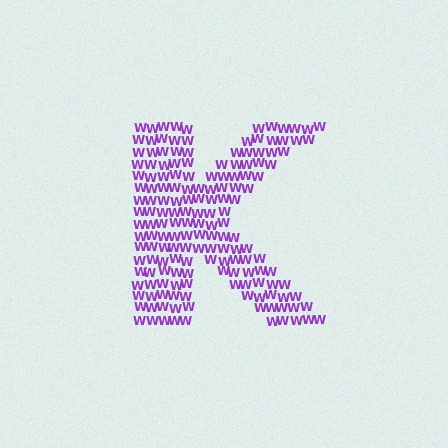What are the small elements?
The small elements are letter W's.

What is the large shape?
The large shape is the letter K.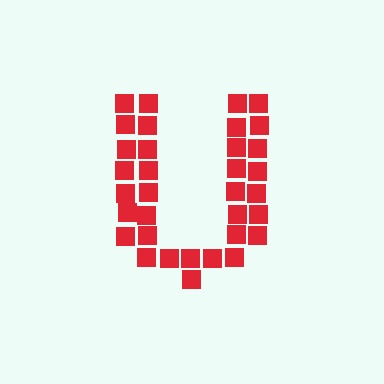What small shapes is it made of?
It is made of small squares.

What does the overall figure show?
The overall figure shows the letter U.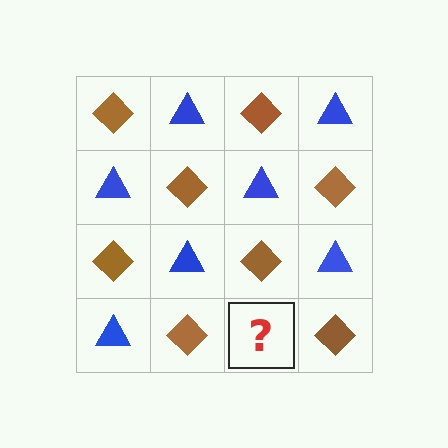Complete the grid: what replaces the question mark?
The question mark should be replaced with a blue triangle.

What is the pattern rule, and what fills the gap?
The rule is that it alternates brown diamond and blue triangle in a checkerboard pattern. The gap should be filled with a blue triangle.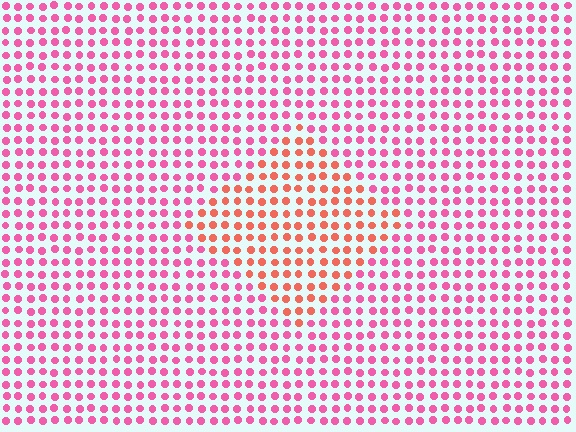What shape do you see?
I see a diamond.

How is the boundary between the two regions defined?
The boundary is defined purely by a slight shift in hue (about 37 degrees). Spacing, size, and orientation are identical on both sides.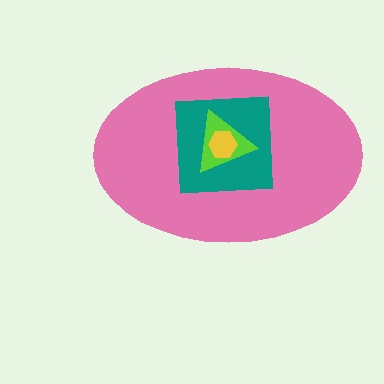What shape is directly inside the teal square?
The lime triangle.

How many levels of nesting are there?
4.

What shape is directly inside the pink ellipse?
The teal square.